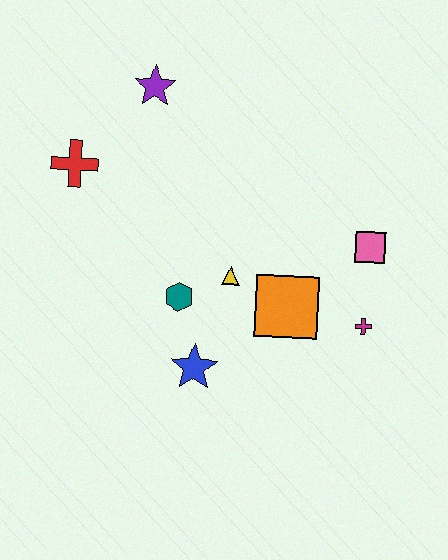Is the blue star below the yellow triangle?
Yes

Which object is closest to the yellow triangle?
The teal hexagon is closest to the yellow triangle.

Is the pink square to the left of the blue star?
No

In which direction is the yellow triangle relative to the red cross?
The yellow triangle is to the right of the red cross.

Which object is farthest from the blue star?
The purple star is farthest from the blue star.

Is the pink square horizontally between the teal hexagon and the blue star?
No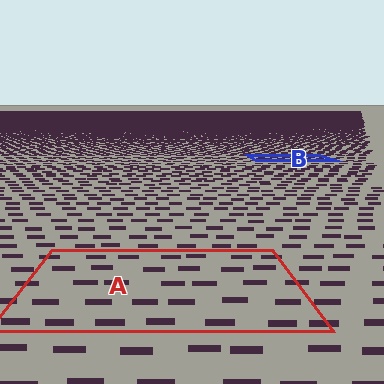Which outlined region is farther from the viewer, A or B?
Region B is farther from the viewer — the texture elements inside it appear smaller and more densely packed.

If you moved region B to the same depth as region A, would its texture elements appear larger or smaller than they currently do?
They would appear larger. At a closer depth, the same texture elements are projected at a bigger on-screen size.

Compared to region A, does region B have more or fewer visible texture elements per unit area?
Region B has more texture elements per unit area — they are packed more densely because it is farther away.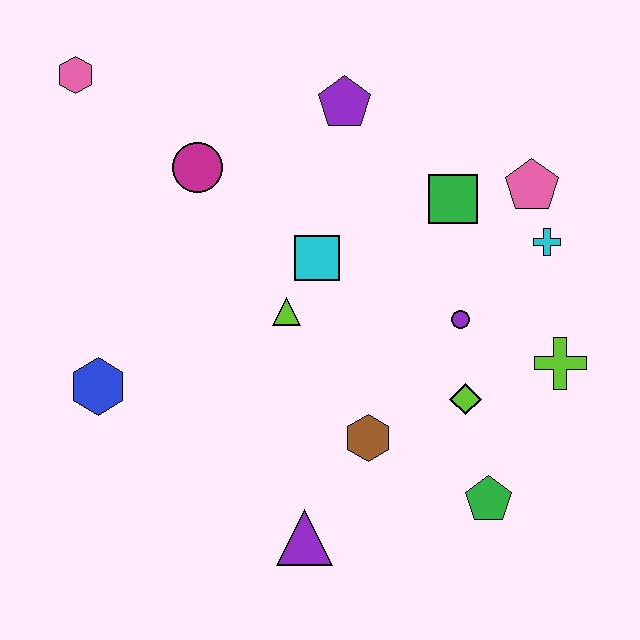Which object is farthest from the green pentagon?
The pink hexagon is farthest from the green pentagon.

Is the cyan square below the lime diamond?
No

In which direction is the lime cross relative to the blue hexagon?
The lime cross is to the right of the blue hexagon.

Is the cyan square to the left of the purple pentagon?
Yes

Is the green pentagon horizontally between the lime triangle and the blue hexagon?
No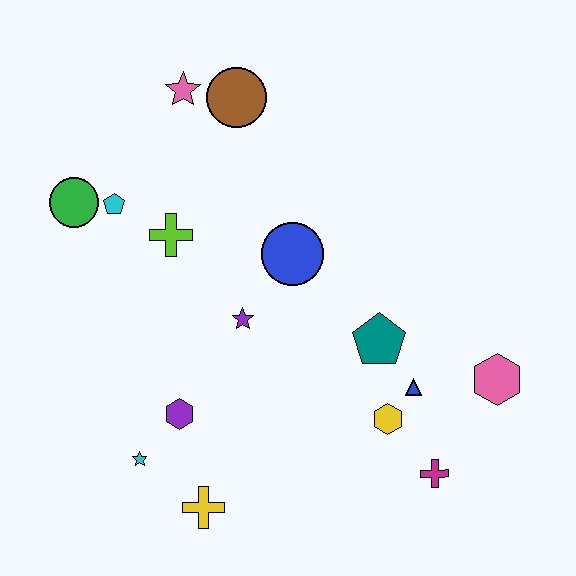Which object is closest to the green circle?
The cyan pentagon is closest to the green circle.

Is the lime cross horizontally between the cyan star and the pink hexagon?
Yes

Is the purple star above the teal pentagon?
Yes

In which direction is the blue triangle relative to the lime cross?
The blue triangle is to the right of the lime cross.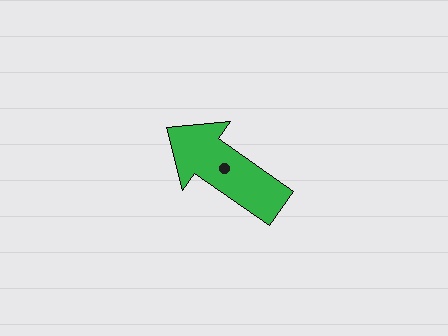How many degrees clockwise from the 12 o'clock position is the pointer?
Approximately 305 degrees.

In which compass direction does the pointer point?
Northwest.